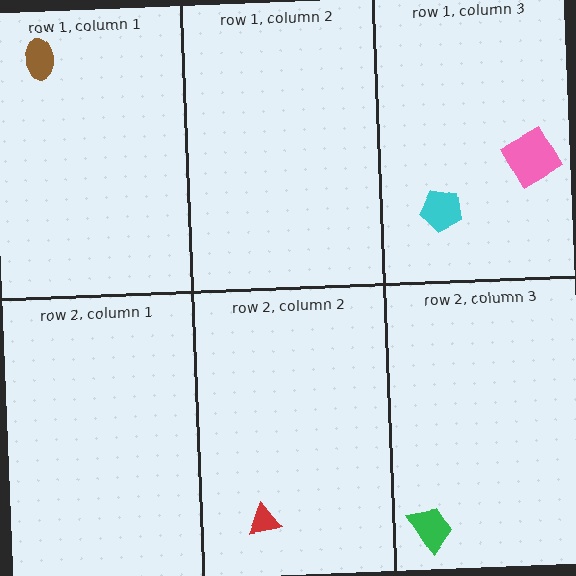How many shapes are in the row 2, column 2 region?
1.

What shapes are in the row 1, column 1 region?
The brown ellipse.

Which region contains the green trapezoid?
The row 2, column 3 region.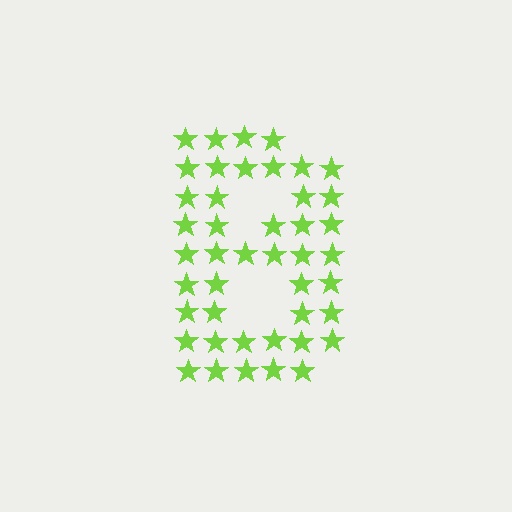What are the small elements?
The small elements are stars.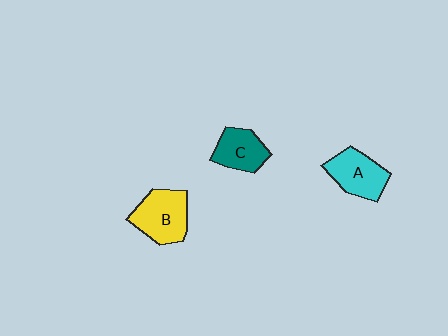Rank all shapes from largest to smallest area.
From largest to smallest: B (yellow), A (cyan), C (teal).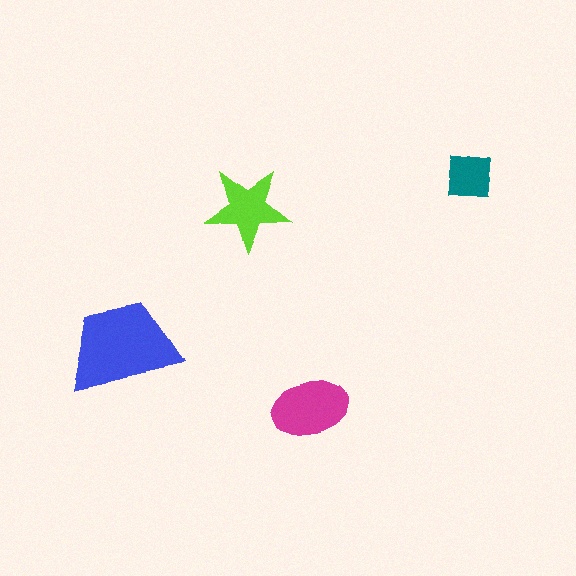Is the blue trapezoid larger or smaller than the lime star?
Larger.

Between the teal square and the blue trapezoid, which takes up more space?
The blue trapezoid.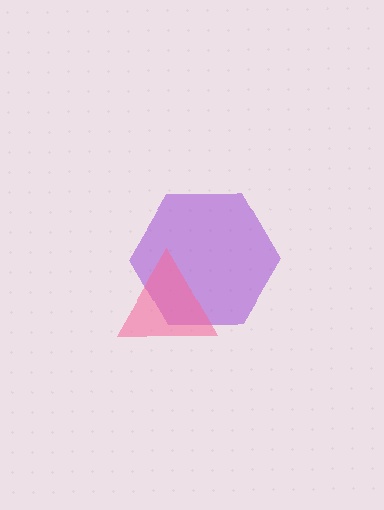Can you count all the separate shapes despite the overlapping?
Yes, there are 2 separate shapes.